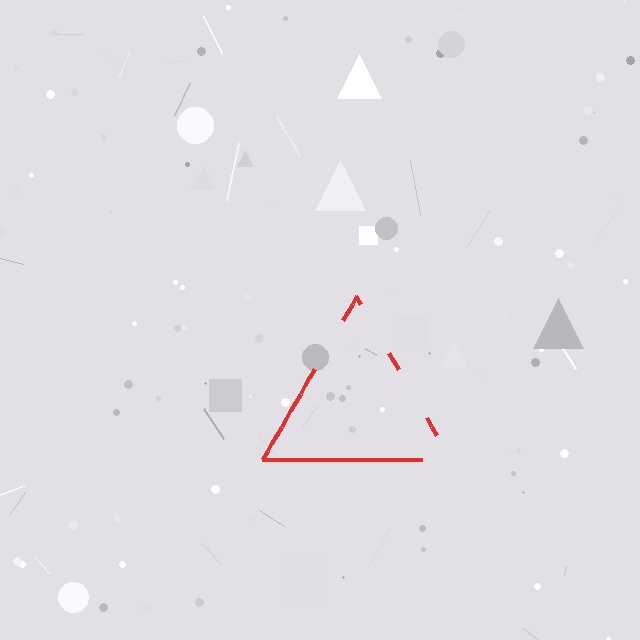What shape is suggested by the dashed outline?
The dashed outline suggests a triangle.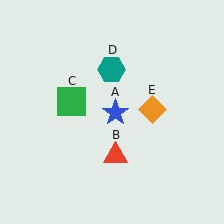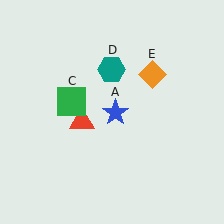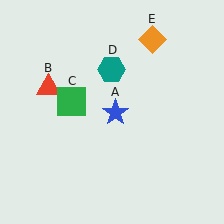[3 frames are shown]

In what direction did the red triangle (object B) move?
The red triangle (object B) moved up and to the left.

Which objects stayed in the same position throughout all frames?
Blue star (object A) and green square (object C) and teal hexagon (object D) remained stationary.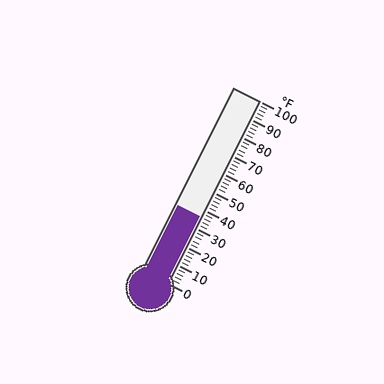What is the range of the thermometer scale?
The thermometer scale ranges from 0°F to 100°F.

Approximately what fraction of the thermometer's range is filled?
The thermometer is filled to approximately 35% of its range.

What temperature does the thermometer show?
The thermometer shows approximately 36°F.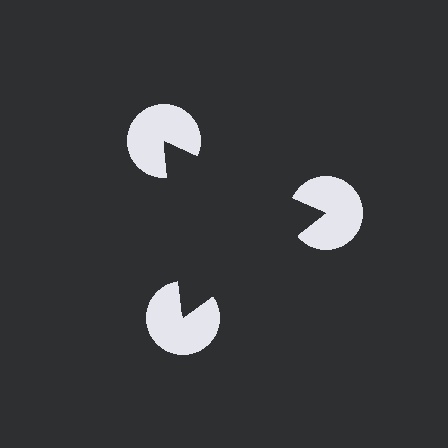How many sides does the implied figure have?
3 sides.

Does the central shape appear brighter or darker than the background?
It typically appears slightly darker than the background, even though no actual brightness change is drawn.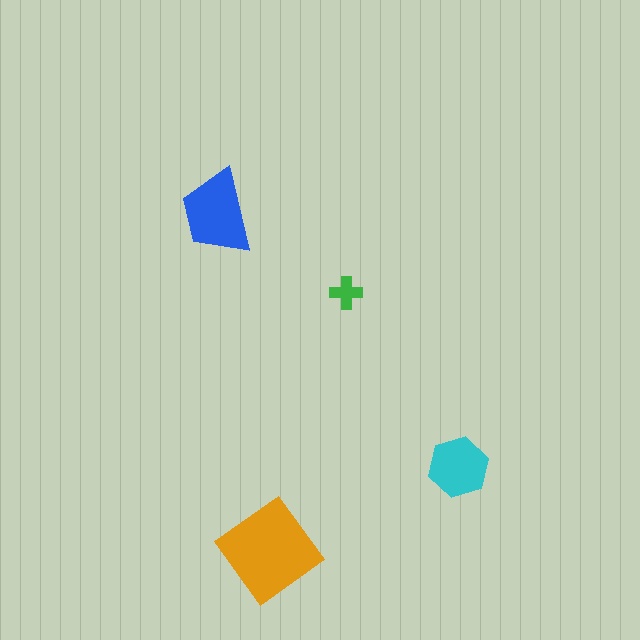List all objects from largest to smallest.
The orange diamond, the blue trapezoid, the cyan hexagon, the green cross.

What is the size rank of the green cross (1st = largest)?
4th.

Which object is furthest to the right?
The cyan hexagon is rightmost.